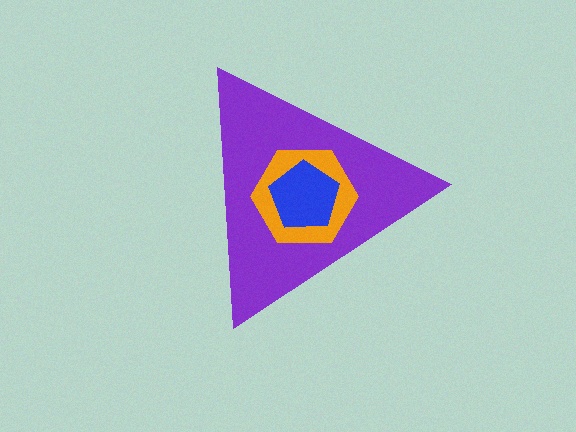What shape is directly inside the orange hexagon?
The blue pentagon.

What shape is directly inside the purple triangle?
The orange hexagon.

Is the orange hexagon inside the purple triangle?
Yes.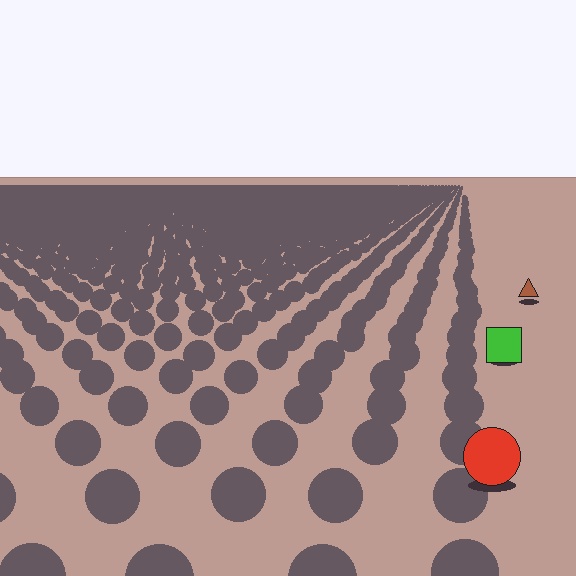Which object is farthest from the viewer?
The brown triangle is farthest from the viewer. It appears smaller and the ground texture around it is denser.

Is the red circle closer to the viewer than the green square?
Yes. The red circle is closer — you can tell from the texture gradient: the ground texture is coarser near it.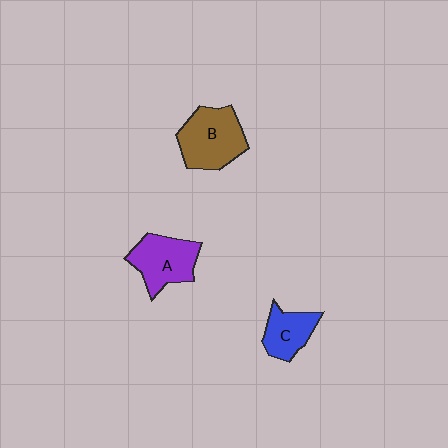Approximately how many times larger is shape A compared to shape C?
Approximately 1.4 times.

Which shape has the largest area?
Shape B (brown).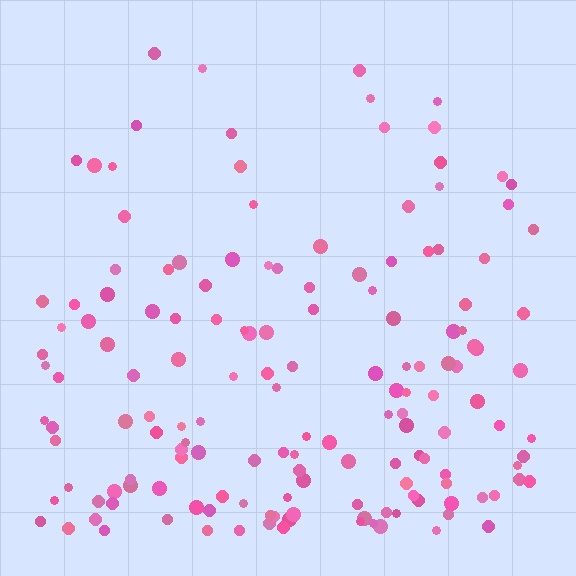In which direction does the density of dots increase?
From top to bottom, with the bottom side densest.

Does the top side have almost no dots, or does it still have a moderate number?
Still a moderate number, just noticeably fewer than the bottom.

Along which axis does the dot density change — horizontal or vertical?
Vertical.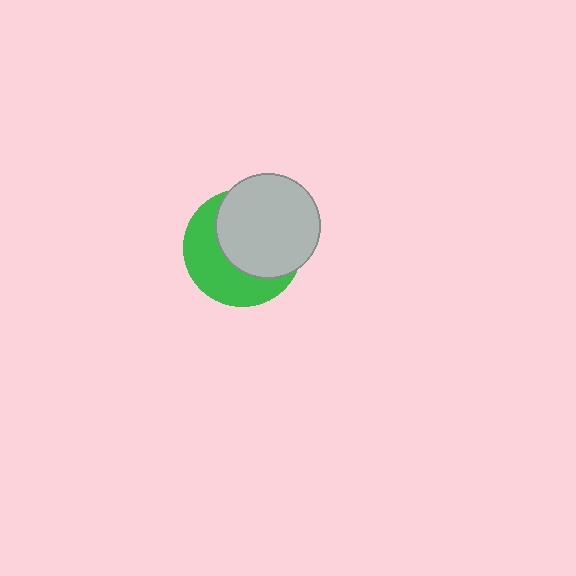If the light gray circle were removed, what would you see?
You would see the complete green circle.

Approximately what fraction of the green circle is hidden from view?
Roughly 56% of the green circle is hidden behind the light gray circle.